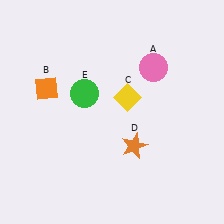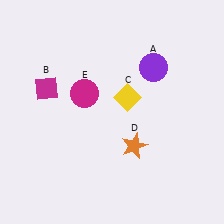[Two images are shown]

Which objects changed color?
A changed from pink to purple. B changed from orange to magenta. E changed from green to magenta.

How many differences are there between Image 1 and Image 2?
There are 3 differences between the two images.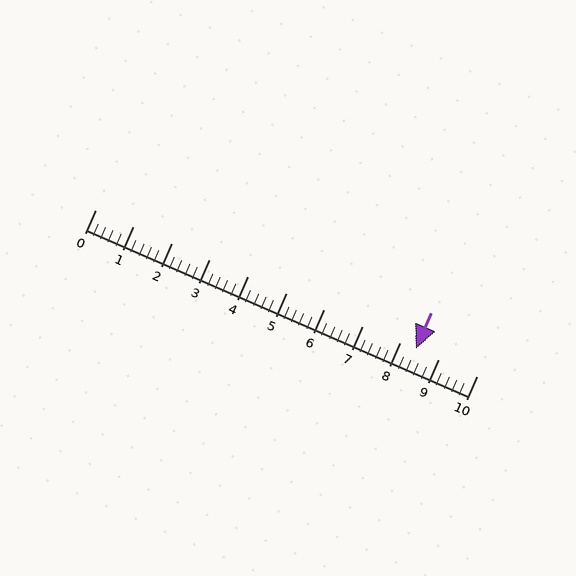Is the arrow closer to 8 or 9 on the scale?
The arrow is closer to 8.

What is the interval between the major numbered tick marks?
The major tick marks are spaced 1 units apart.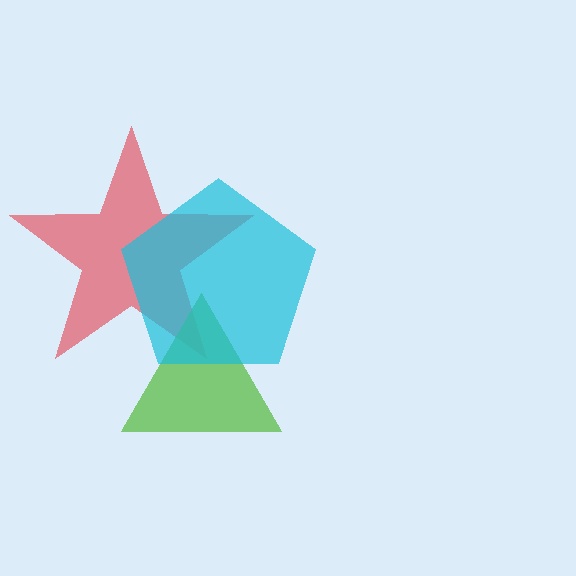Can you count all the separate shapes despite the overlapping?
Yes, there are 3 separate shapes.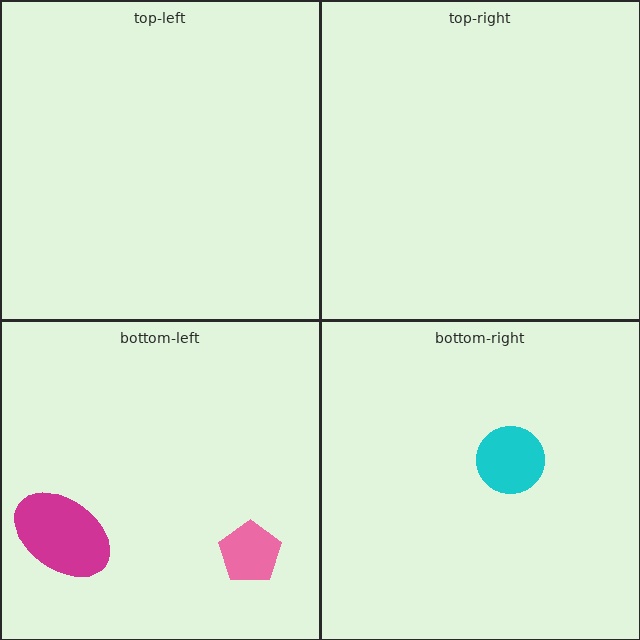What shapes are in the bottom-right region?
The cyan circle.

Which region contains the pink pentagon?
The bottom-left region.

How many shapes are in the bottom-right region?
1.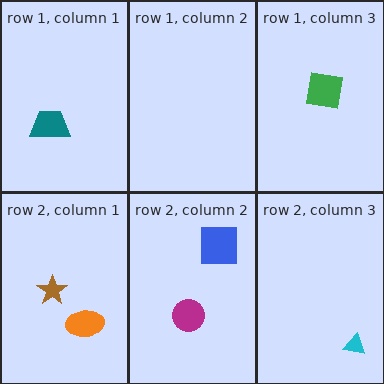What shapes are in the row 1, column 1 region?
The teal trapezoid.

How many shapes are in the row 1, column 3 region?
1.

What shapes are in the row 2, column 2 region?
The magenta circle, the blue square.